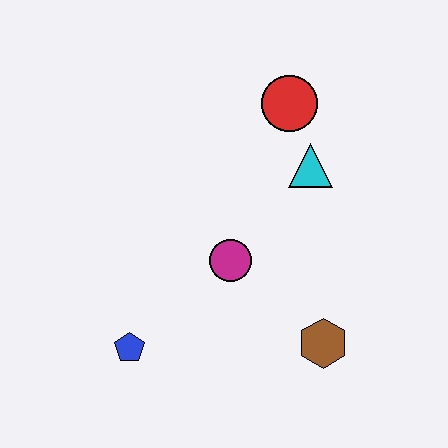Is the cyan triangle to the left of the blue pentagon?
No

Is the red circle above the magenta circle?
Yes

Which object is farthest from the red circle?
The blue pentagon is farthest from the red circle.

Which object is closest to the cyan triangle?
The red circle is closest to the cyan triangle.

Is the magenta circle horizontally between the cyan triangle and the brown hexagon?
No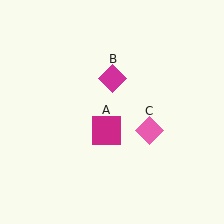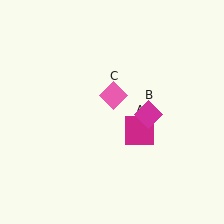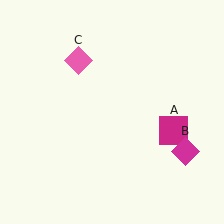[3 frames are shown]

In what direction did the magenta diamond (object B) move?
The magenta diamond (object B) moved down and to the right.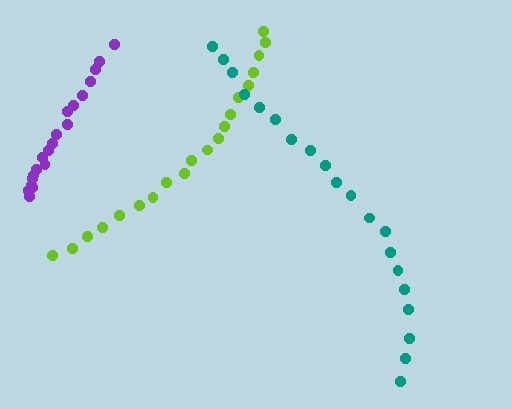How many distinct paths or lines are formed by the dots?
There are 3 distinct paths.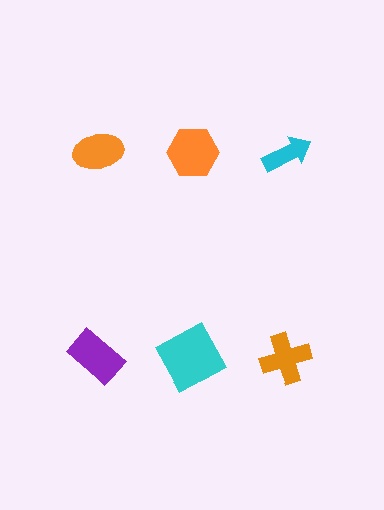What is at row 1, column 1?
An orange ellipse.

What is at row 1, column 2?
An orange hexagon.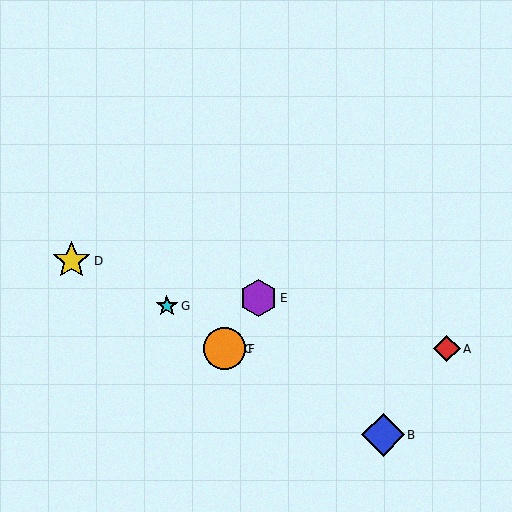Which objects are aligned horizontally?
Objects A, C, F are aligned horizontally.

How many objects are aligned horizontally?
3 objects (A, C, F) are aligned horizontally.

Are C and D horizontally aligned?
No, C is at y≈349 and D is at y≈261.